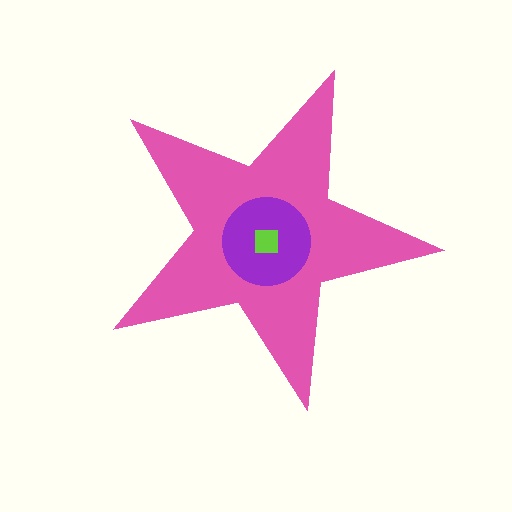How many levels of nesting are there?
3.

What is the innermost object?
The lime square.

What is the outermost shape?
The pink star.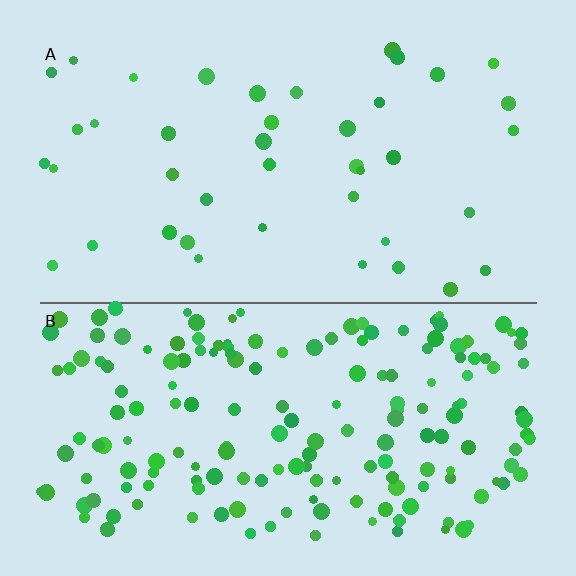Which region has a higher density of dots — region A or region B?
B (the bottom).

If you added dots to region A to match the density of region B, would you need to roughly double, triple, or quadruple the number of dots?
Approximately quadruple.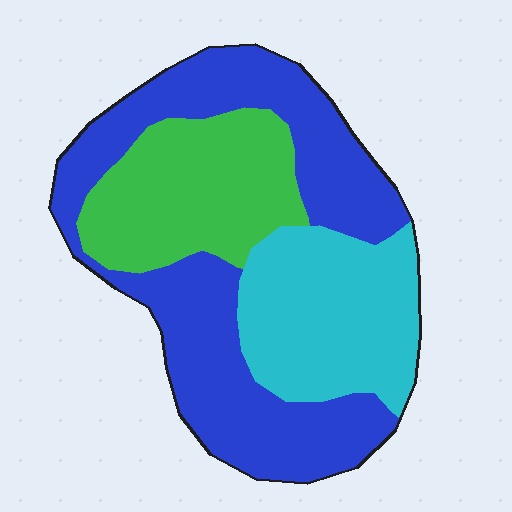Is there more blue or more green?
Blue.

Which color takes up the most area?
Blue, at roughly 50%.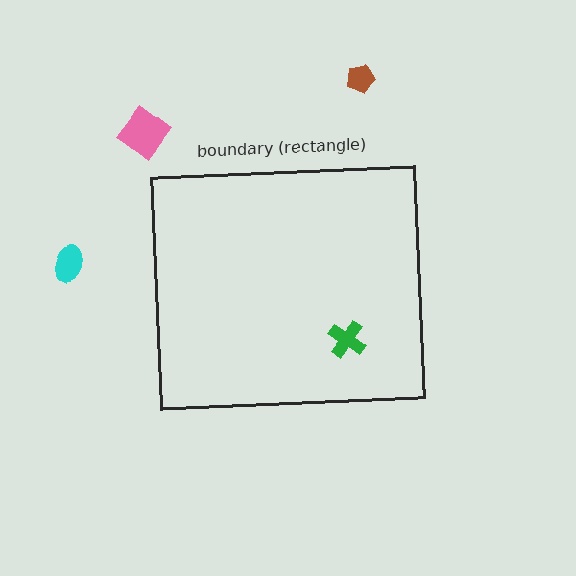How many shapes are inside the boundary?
1 inside, 3 outside.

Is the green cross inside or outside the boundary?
Inside.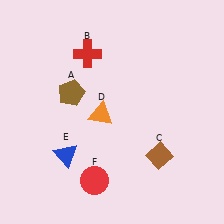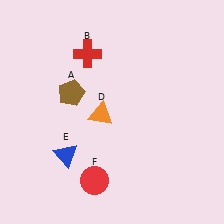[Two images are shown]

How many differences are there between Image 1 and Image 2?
There is 1 difference between the two images.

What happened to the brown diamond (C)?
The brown diamond (C) was removed in Image 2. It was in the bottom-right area of Image 1.